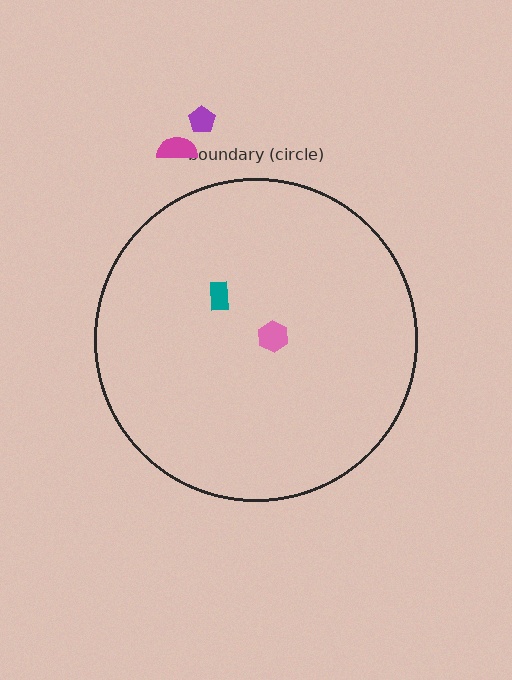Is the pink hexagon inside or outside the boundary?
Inside.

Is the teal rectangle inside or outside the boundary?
Inside.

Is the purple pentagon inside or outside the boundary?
Outside.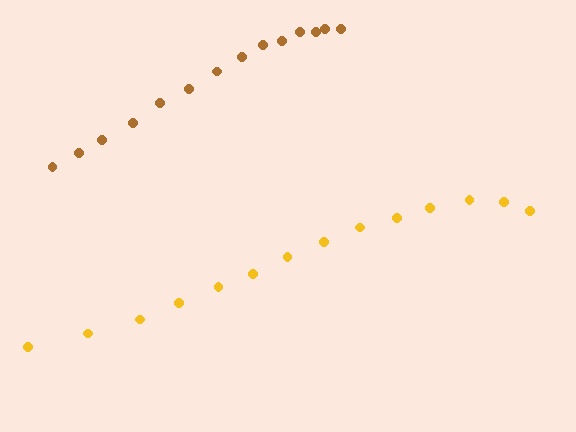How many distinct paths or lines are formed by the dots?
There are 2 distinct paths.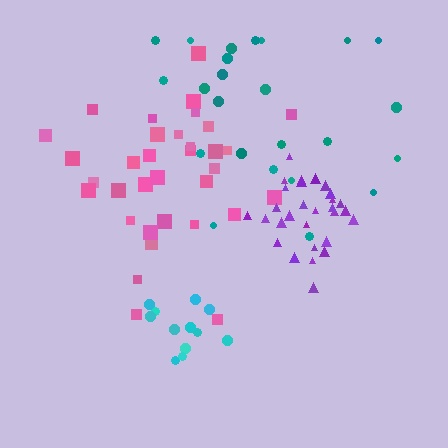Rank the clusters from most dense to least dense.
purple, cyan, pink, teal.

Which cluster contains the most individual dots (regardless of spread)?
Pink (34).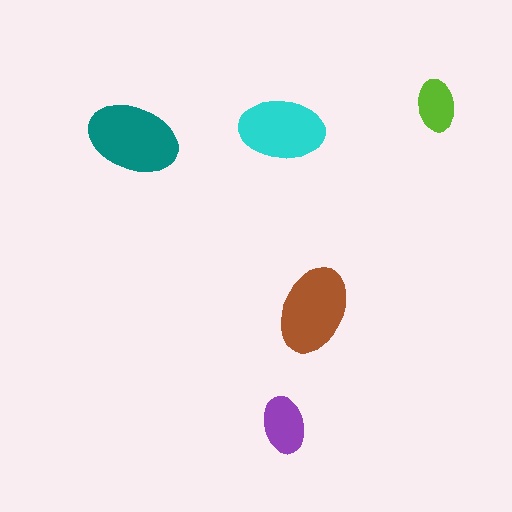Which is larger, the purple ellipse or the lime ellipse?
The purple one.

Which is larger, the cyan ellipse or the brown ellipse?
The brown one.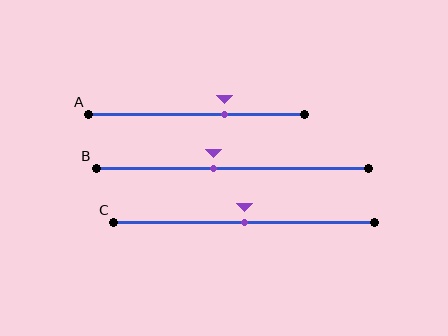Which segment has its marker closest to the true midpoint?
Segment C has its marker closest to the true midpoint.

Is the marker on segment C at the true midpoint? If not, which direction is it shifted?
Yes, the marker on segment C is at the true midpoint.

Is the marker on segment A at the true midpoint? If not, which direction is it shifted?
No, the marker on segment A is shifted to the right by about 13% of the segment length.